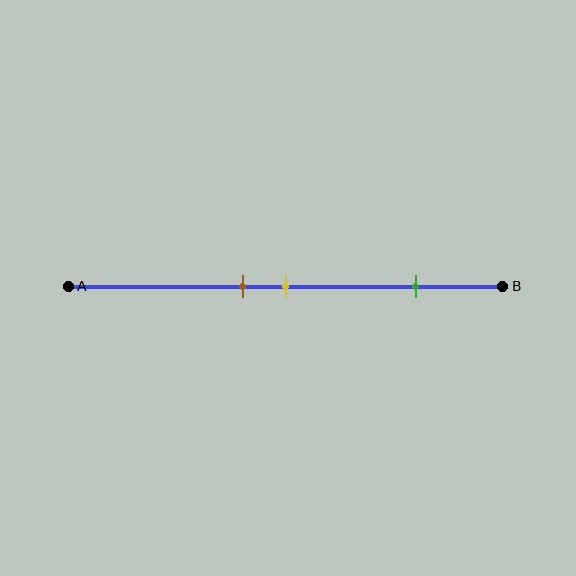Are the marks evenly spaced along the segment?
No, the marks are not evenly spaced.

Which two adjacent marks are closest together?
The brown and yellow marks are the closest adjacent pair.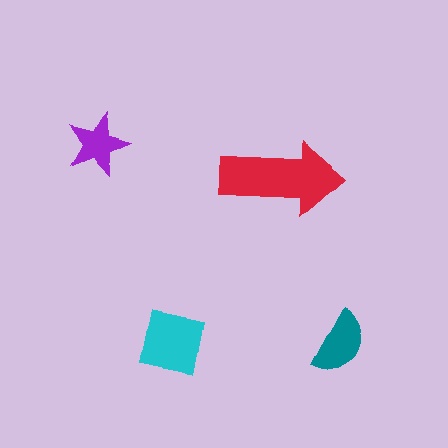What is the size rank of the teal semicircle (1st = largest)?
3rd.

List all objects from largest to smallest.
The red arrow, the cyan square, the teal semicircle, the purple star.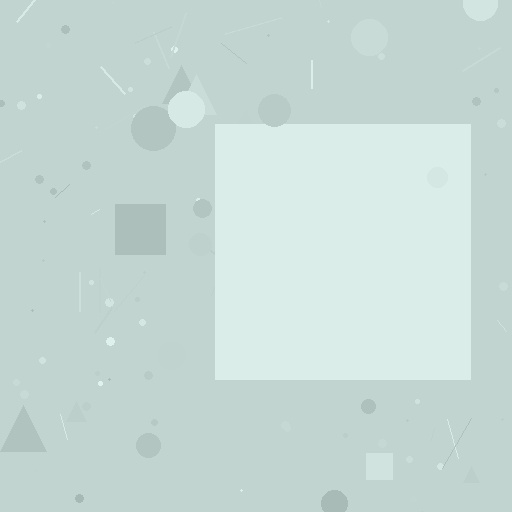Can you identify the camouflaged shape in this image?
The camouflaged shape is a square.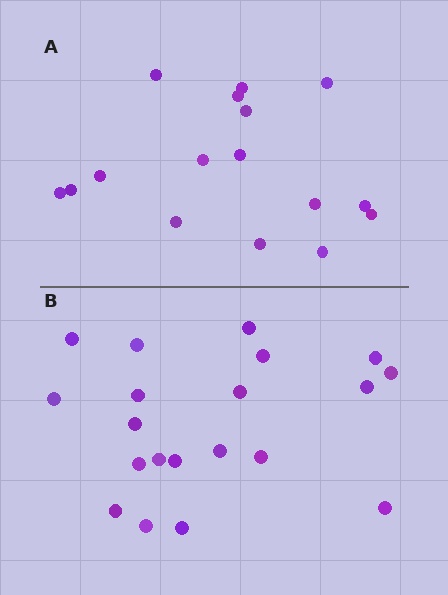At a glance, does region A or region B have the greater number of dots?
Region B (the bottom region) has more dots.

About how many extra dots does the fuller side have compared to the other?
Region B has about 4 more dots than region A.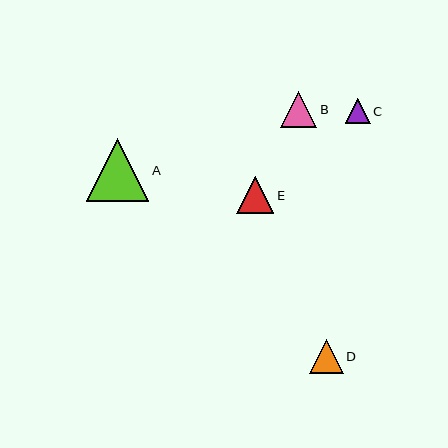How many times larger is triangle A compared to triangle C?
Triangle A is approximately 2.5 times the size of triangle C.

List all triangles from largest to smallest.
From largest to smallest: A, E, B, D, C.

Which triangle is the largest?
Triangle A is the largest with a size of approximately 63 pixels.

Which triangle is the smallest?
Triangle C is the smallest with a size of approximately 25 pixels.